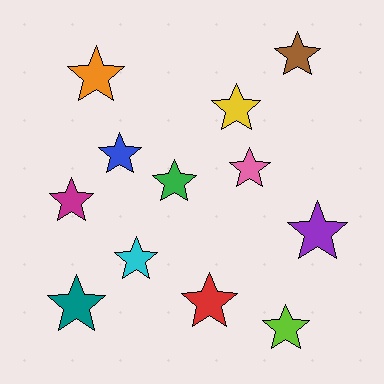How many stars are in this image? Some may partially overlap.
There are 12 stars.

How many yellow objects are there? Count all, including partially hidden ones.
There is 1 yellow object.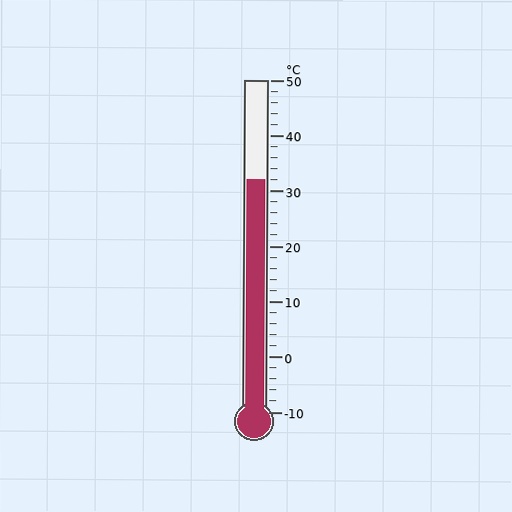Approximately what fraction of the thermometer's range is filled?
The thermometer is filled to approximately 70% of its range.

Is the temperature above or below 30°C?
The temperature is above 30°C.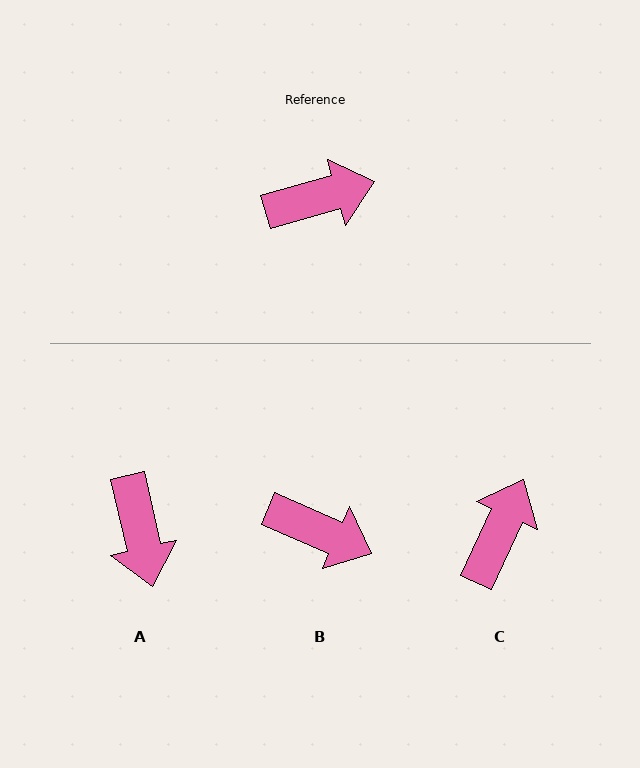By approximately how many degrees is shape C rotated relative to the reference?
Approximately 50 degrees counter-clockwise.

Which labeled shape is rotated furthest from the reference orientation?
A, about 93 degrees away.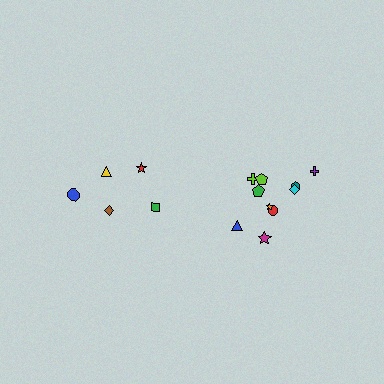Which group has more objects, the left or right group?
The right group.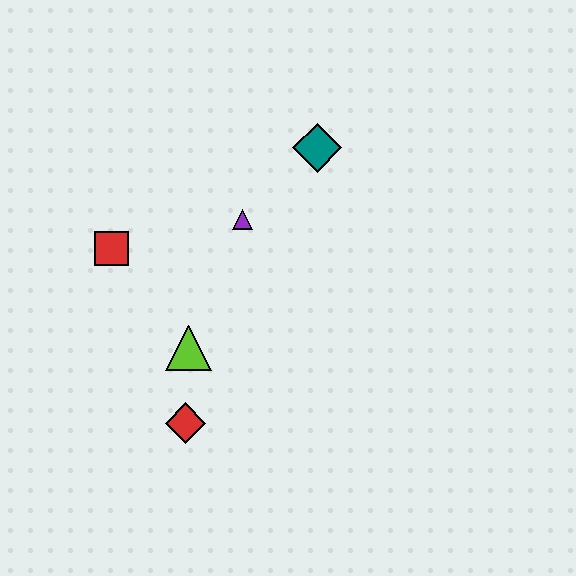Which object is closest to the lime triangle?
The red diamond is closest to the lime triangle.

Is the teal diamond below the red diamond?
No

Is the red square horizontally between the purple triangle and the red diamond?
No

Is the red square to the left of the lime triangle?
Yes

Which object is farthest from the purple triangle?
The red diamond is farthest from the purple triangle.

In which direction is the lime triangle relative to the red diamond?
The lime triangle is above the red diamond.